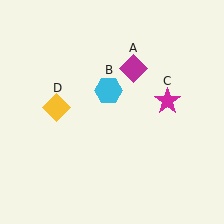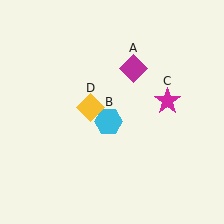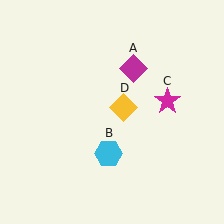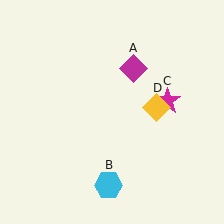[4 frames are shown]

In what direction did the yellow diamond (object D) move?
The yellow diamond (object D) moved right.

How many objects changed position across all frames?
2 objects changed position: cyan hexagon (object B), yellow diamond (object D).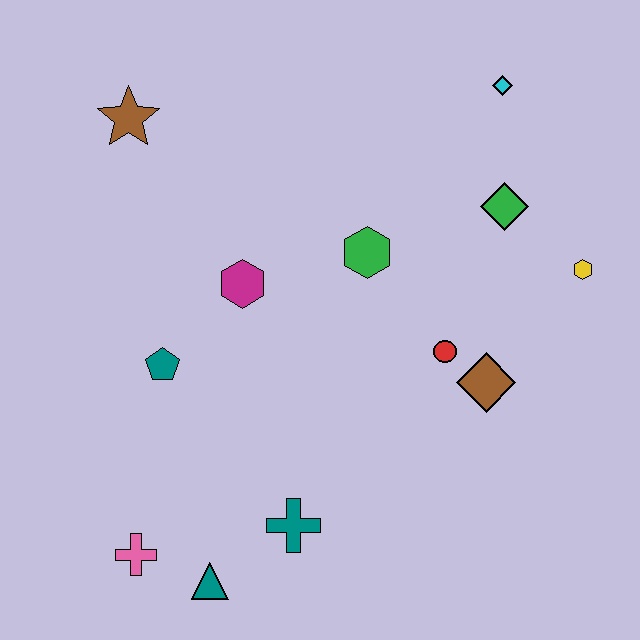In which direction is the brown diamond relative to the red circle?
The brown diamond is to the right of the red circle.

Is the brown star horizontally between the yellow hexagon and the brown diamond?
No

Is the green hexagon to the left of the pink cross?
No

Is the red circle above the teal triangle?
Yes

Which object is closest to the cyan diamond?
The green diamond is closest to the cyan diamond.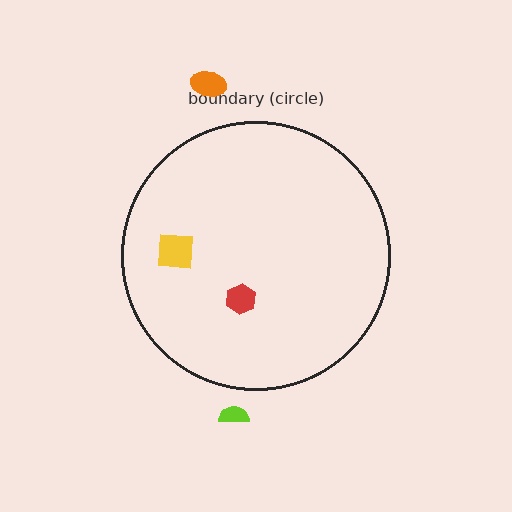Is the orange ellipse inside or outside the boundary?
Outside.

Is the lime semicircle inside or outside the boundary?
Outside.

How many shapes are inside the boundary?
2 inside, 2 outside.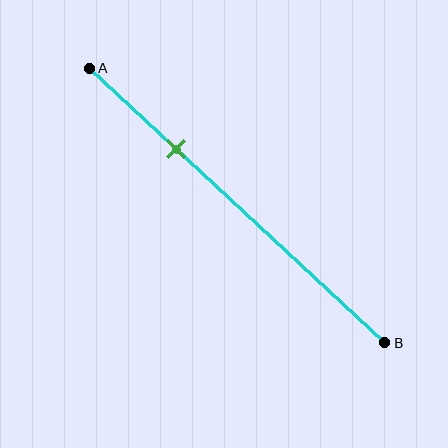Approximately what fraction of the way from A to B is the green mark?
The green mark is approximately 30% of the way from A to B.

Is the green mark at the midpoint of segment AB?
No, the mark is at about 30% from A, not at the 50% midpoint.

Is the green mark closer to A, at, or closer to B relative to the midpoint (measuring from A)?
The green mark is closer to point A than the midpoint of segment AB.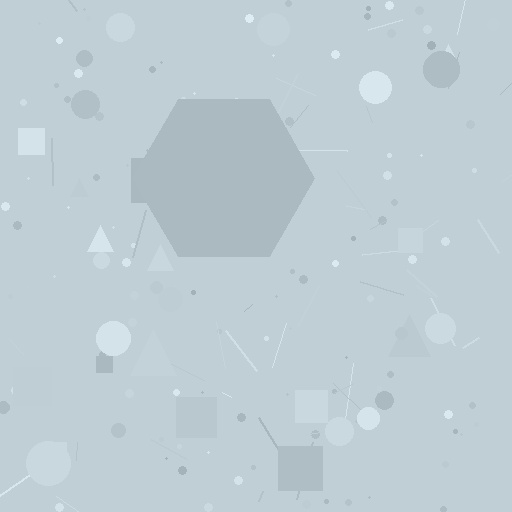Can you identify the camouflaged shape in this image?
The camouflaged shape is a hexagon.